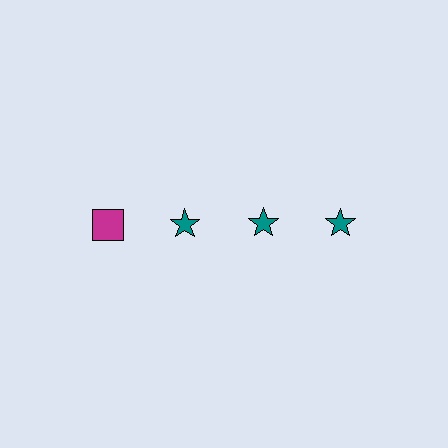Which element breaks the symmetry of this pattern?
The magenta square in the top row, leftmost column breaks the symmetry. All other shapes are teal stars.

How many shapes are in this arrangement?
There are 4 shapes arranged in a grid pattern.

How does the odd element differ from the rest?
It differs in both color (magenta instead of teal) and shape (square instead of star).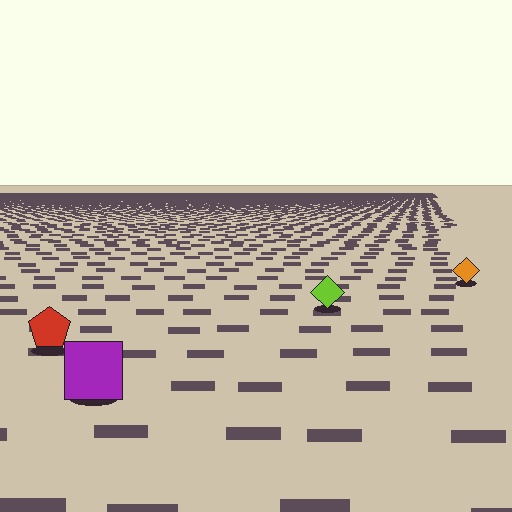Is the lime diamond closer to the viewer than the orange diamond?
Yes. The lime diamond is closer — you can tell from the texture gradient: the ground texture is coarser near it.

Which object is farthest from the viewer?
The orange diamond is farthest from the viewer. It appears smaller and the ground texture around it is denser.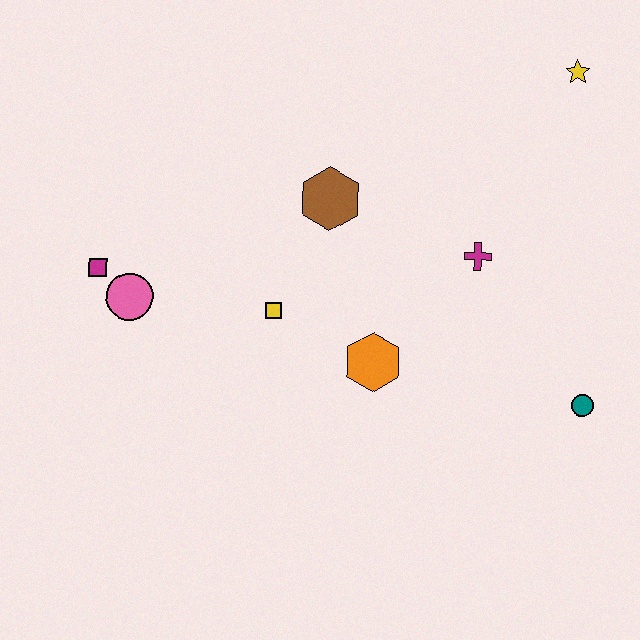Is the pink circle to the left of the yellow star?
Yes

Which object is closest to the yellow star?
The magenta cross is closest to the yellow star.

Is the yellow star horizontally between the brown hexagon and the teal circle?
Yes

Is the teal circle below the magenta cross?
Yes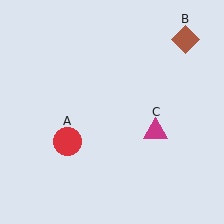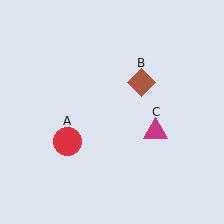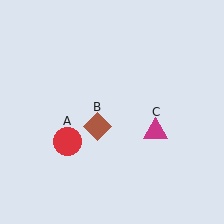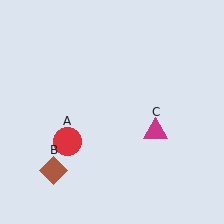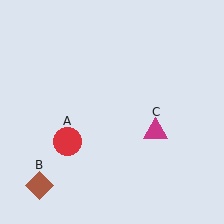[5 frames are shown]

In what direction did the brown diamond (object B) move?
The brown diamond (object B) moved down and to the left.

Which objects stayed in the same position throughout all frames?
Red circle (object A) and magenta triangle (object C) remained stationary.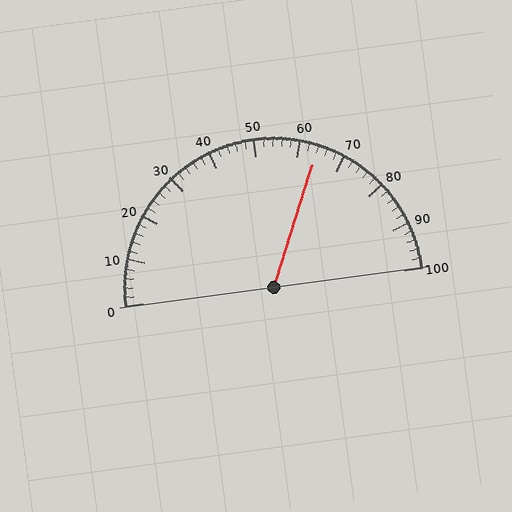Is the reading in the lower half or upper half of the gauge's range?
The reading is in the upper half of the range (0 to 100).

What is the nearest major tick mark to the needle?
The nearest major tick mark is 60.